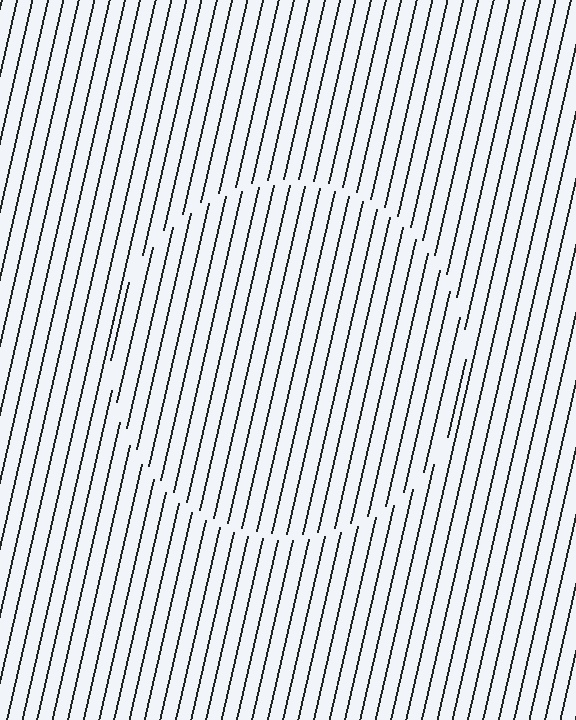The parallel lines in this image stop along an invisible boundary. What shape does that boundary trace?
An illusory circle. The interior of the shape contains the same grating, shifted by half a period — the contour is defined by the phase discontinuity where line-ends from the inner and outer gratings abut.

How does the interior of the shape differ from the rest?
The interior of the shape contains the same grating, shifted by half a period — the contour is defined by the phase discontinuity where line-ends from the inner and outer gratings abut.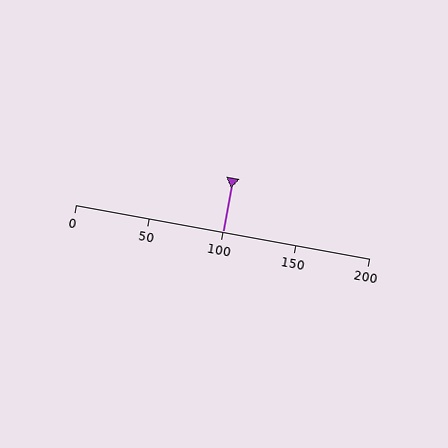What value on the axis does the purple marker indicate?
The marker indicates approximately 100.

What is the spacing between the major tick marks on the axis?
The major ticks are spaced 50 apart.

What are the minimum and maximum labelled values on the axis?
The axis runs from 0 to 200.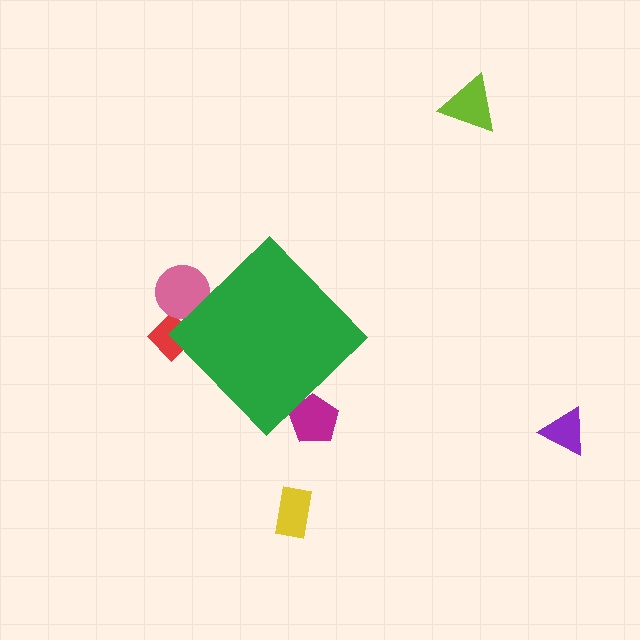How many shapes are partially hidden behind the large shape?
3 shapes are partially hidden.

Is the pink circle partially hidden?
Yes, the pink circle is partially hidden behind the green diamond.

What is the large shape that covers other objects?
A green diamond.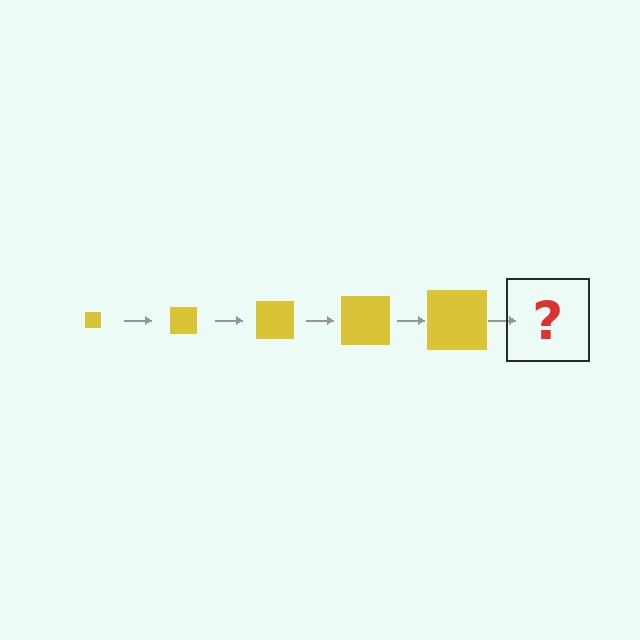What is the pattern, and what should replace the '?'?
The pattern is that the square gets progressively larger each step. The '?' should be a yellow square, larger than the previous one.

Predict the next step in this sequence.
The next step is a yellow square, larger than the previous one.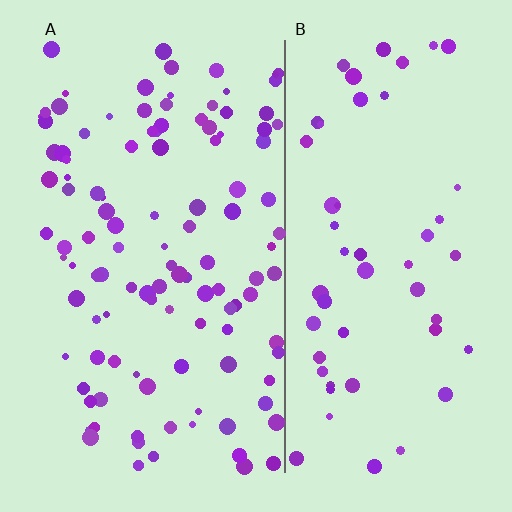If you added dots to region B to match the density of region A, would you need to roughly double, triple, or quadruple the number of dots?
Approximately double.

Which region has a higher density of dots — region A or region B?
A (the left).